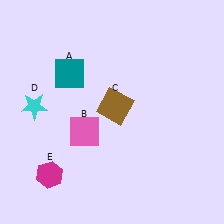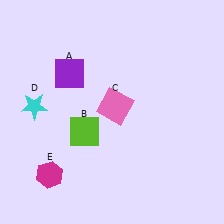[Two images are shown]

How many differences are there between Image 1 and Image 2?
There are 3 differences between the two images.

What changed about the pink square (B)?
In Image 1, B is pink. In Image 2, it changed to lime.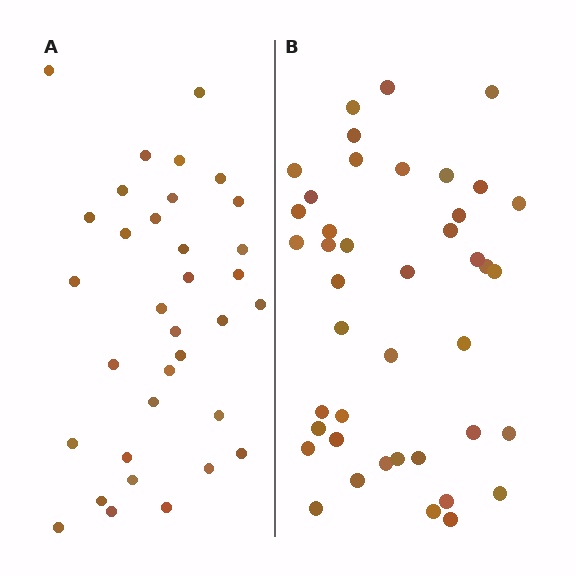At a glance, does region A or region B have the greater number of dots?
Region B (the right region) has more dots.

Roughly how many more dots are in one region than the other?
Region B has roughly 8 or so more dots than region A.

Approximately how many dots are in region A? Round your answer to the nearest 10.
About 30 dots. (The exact count is 34, which rounds to 30.)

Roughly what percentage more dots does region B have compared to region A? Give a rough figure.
About 25% more.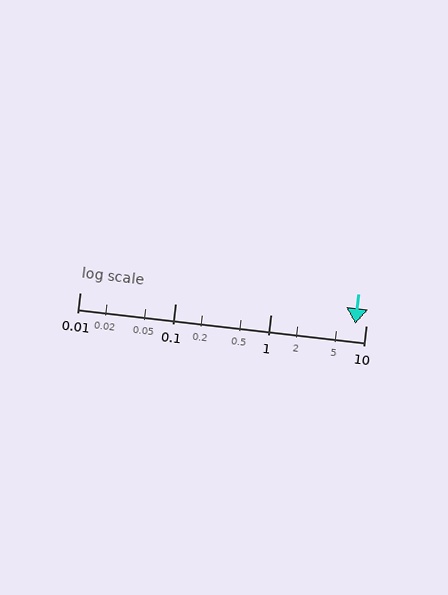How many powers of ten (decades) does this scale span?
The scale spans 3 decades, from 0.01 to 10.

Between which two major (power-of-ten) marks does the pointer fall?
The pointer is between 1 and 10.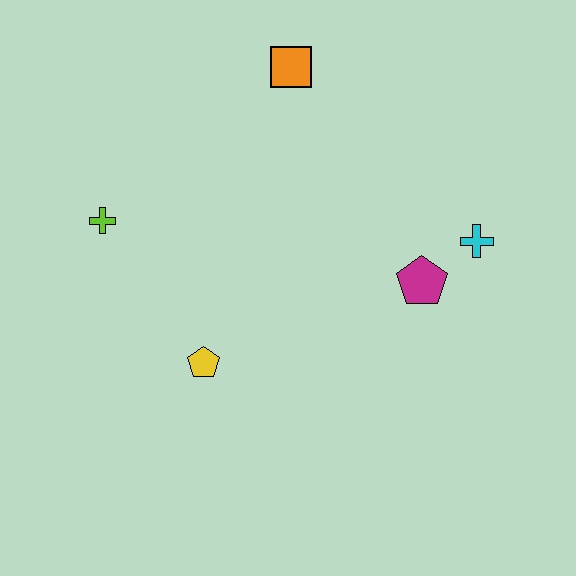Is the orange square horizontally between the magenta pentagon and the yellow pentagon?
Yes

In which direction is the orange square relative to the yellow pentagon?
The orange square is above the yellow pentagon.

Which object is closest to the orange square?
The lime cross is closest to the orange square.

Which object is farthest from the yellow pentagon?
The orange square is farthest from the yellow pentagon.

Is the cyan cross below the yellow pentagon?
No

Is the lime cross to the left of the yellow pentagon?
Yes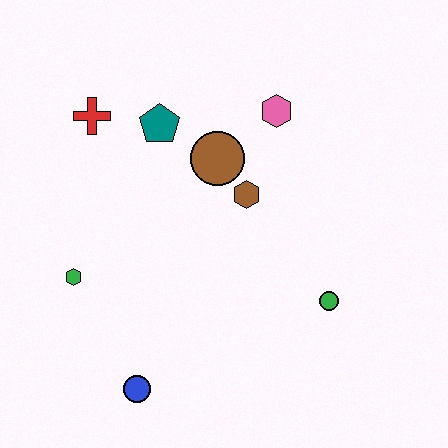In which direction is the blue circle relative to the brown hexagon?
The blue circle is below the brown hexagon.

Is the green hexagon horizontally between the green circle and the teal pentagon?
No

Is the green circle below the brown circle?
Yes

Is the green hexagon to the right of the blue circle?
No